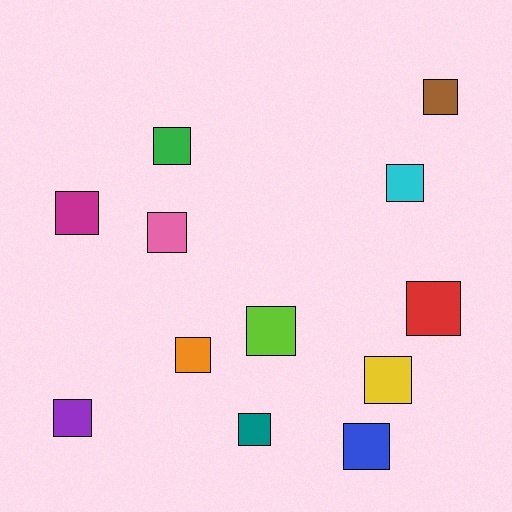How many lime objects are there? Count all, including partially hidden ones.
There is 1 lime object.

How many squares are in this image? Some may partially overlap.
There are 12 squares.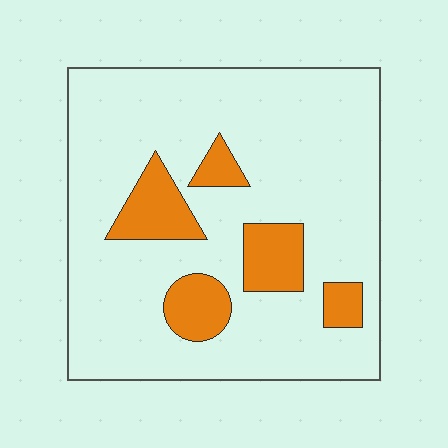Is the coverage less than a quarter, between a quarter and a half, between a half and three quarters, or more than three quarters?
Less than a quarter.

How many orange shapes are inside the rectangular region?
5.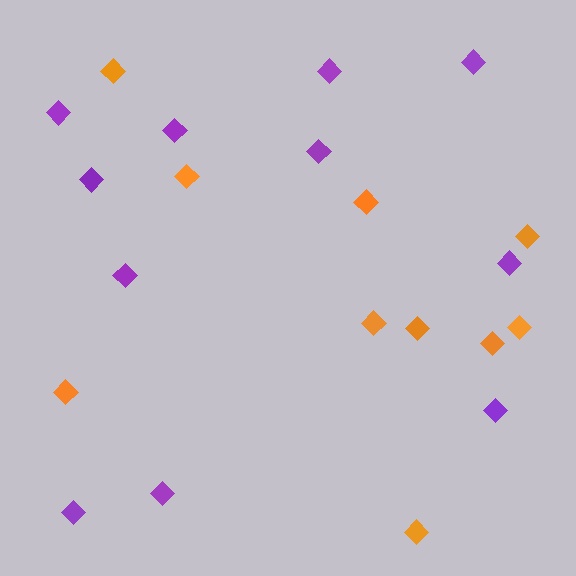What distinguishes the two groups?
There are 2 groups: one group of orange diamonds (10) and one group of purple diamonds (11).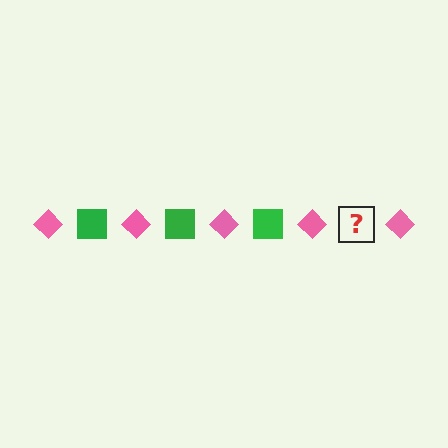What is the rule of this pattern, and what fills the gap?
The rule is that the pattern alternates between pink diamond and green square. The gap should be filled with a green square.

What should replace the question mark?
The question mark should be replaced with a green square.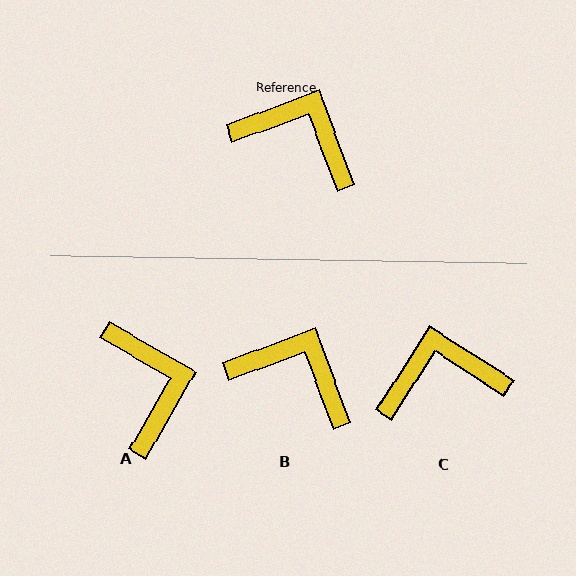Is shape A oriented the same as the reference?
No, it is off by about 50 degrees.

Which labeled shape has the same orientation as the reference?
B.